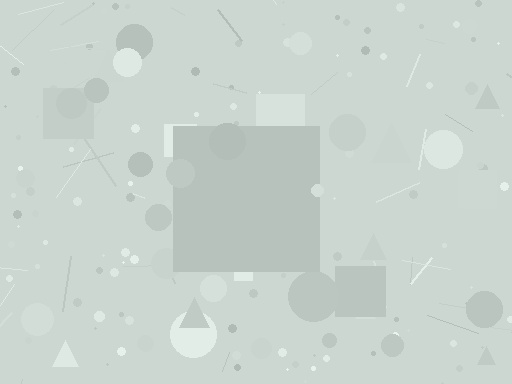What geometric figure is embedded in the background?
A square is embedded in the background.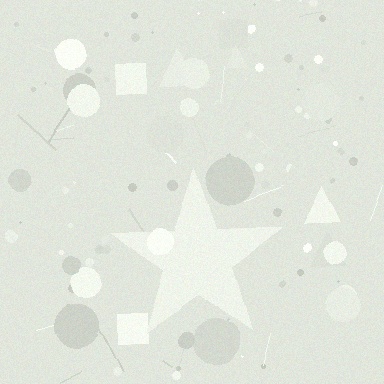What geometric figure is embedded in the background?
A star is embedded in the background.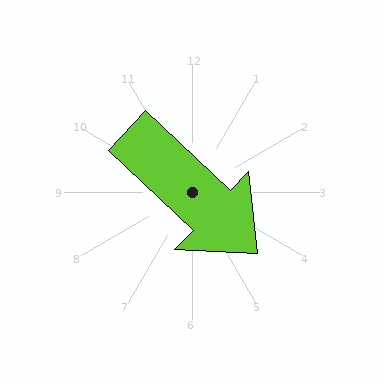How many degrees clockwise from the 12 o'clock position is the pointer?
Approximately 133 degrees.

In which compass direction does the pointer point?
Southeast.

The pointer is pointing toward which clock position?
Roughly 4 o'clock.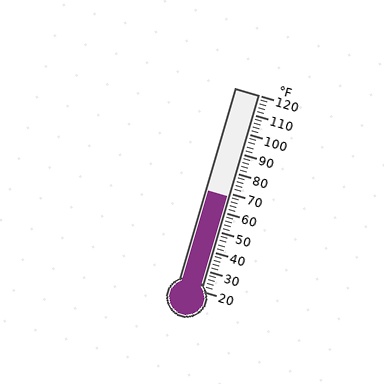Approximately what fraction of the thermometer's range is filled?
The thermometer is filled to approximately 50% of its range.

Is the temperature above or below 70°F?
The temperature is below 70°F.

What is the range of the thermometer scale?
The thermometer scale ranges from 20°F to 120°F.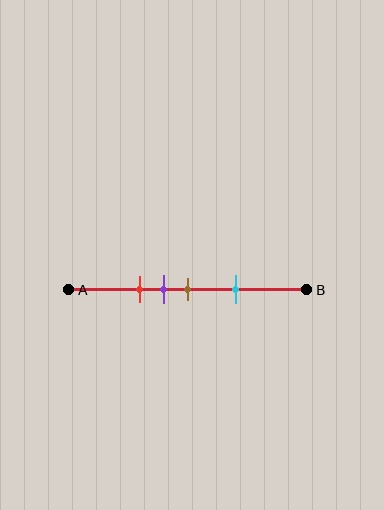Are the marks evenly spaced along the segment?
No, the marks are not evenly spaced.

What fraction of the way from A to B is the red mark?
The red mark is approximately 30% (0.3) of the way from A to B.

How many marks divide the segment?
There are 4 marks dividing the segment.